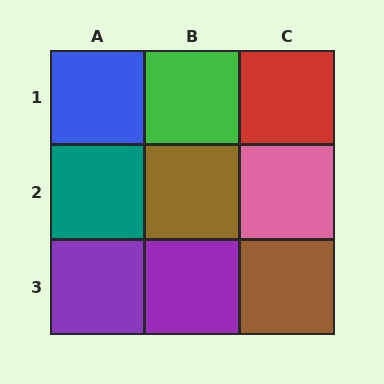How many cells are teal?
1 cell is teal.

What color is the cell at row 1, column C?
Red.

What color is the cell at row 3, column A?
Purple.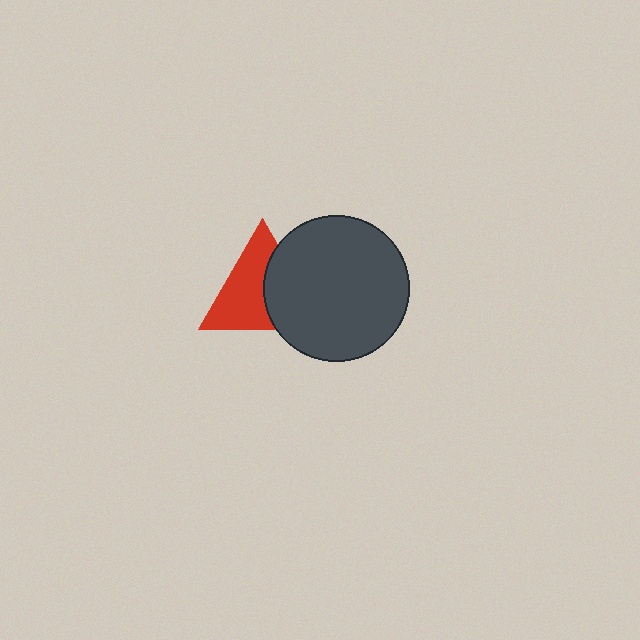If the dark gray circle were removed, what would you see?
You would see the complete red triangle.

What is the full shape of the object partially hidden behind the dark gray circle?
The partially hidden object is a red triangle.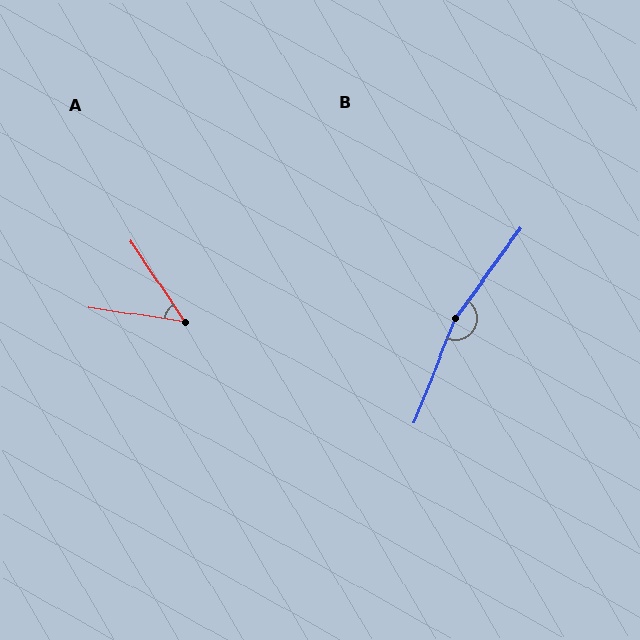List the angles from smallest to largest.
A (47°), B (166°).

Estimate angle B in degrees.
Approximately 166 degrees.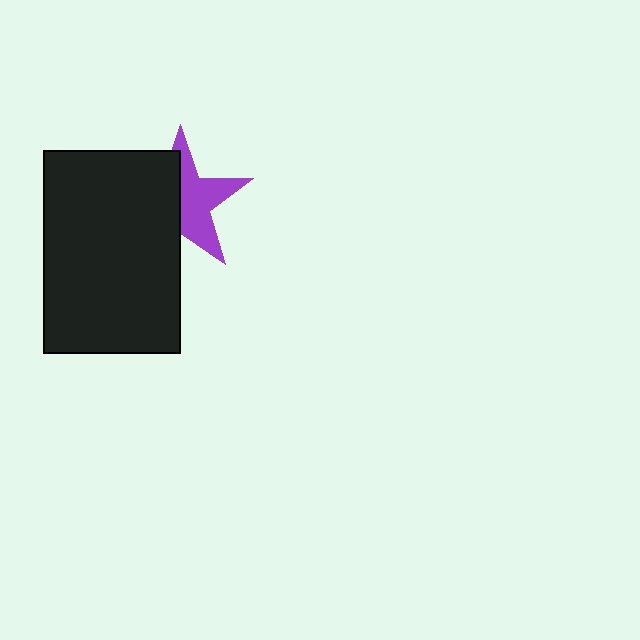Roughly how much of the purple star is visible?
About half of it is visible (roughly 50%).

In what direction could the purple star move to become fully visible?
The purple star could move right. That would shift it out from behind the black rectangle entirely.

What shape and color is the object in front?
The object in front is a black rectangle.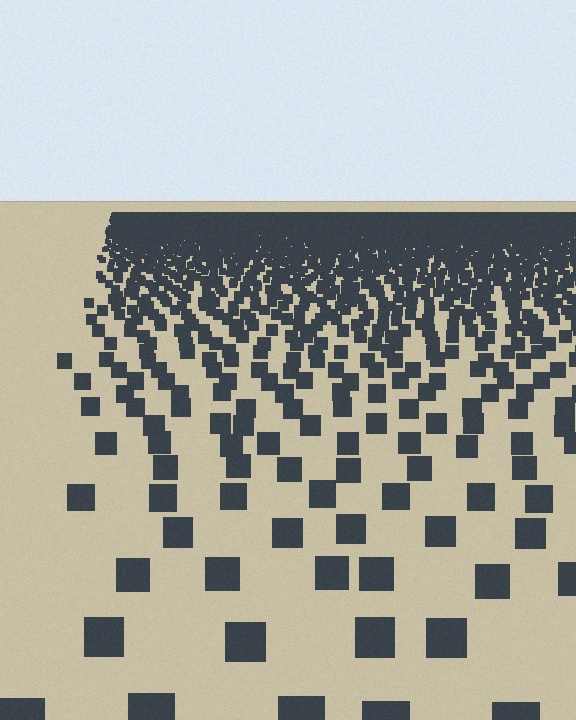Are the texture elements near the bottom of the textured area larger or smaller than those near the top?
Larger. Near the bottom, elements are closer to the viewer and appear at a bigger on-screen size.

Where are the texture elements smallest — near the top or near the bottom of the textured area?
Near the top.